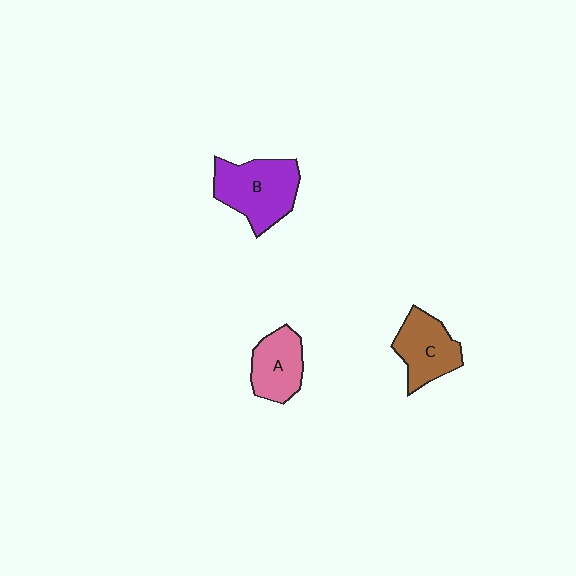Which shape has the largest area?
Shape B (purple).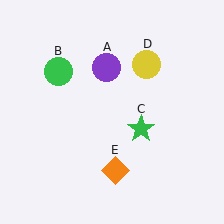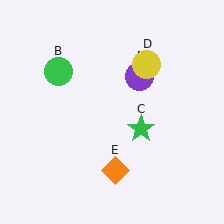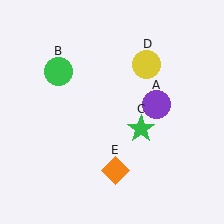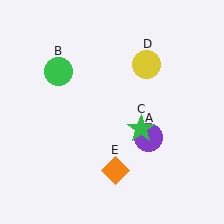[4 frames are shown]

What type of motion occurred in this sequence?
The purple circle (object A) rotated clockwise around the center of the scene.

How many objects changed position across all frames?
1 object changed position: purple circle (object A).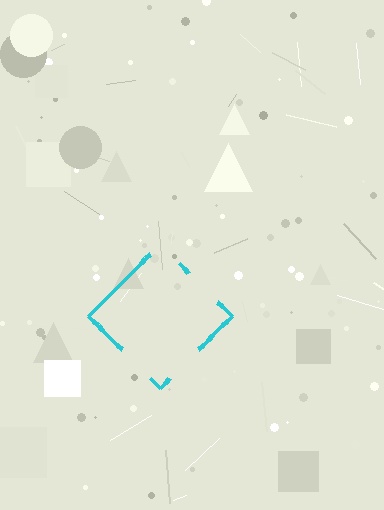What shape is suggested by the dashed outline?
The dashed outline suggests a diamond.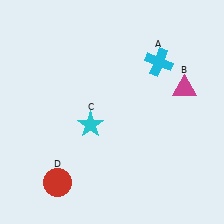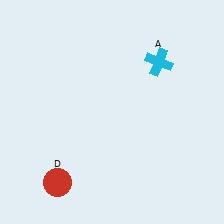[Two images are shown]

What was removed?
The cyan star (C), the magenta triangle (B) were removed in Image 2.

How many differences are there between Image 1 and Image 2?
There are 2 differences between the two images.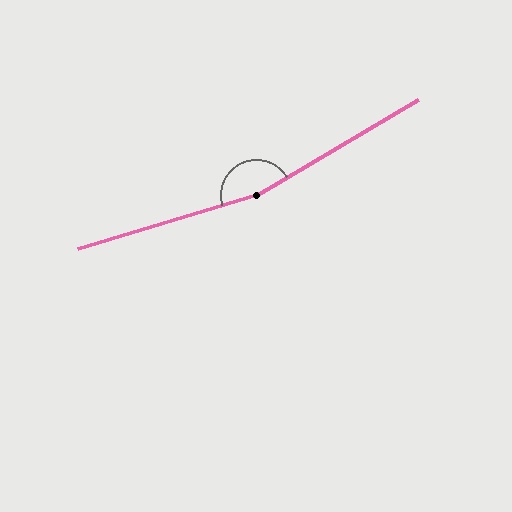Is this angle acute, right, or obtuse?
It is obtuse.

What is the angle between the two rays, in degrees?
Approximately 166 degrees.